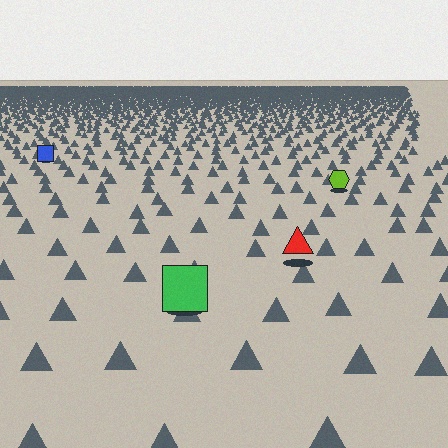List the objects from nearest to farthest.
From nearest to farthest: the green square, the red triangle, the lime hexagon, the blue square.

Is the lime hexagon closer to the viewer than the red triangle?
No. The red triangle is closer — you can tell from the texture gradient: the ground texture is coarser near it.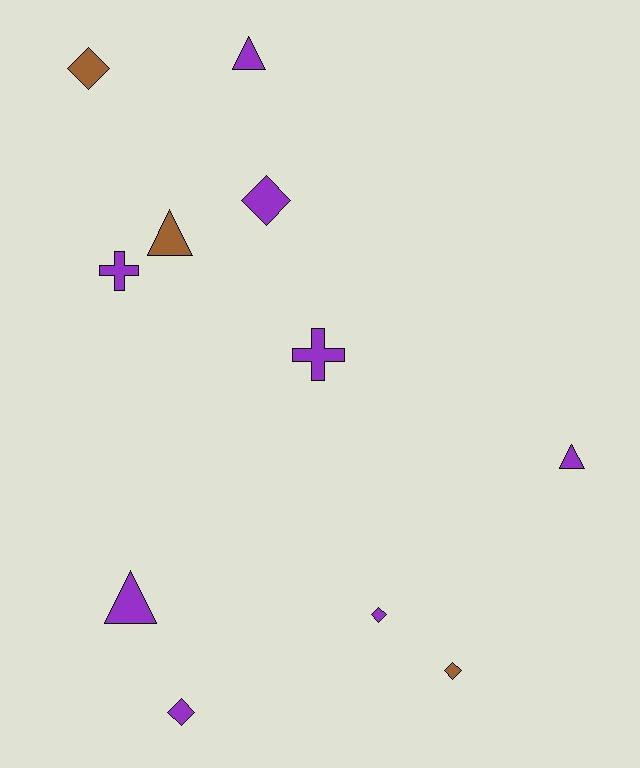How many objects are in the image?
There are 11 objects.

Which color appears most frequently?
Purple, with 8 objects.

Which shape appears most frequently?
Diamond, with 5 objects.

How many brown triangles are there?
There is 1 brown triangle.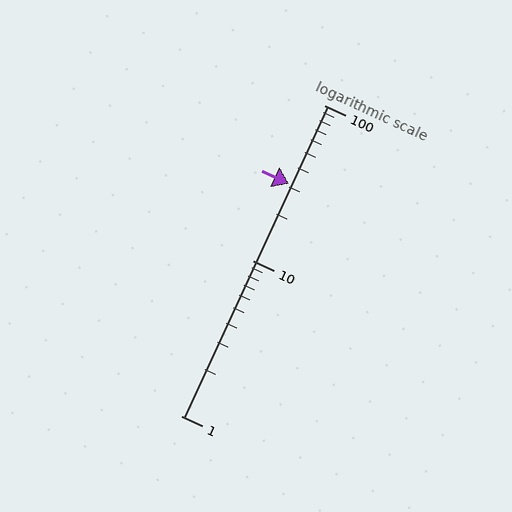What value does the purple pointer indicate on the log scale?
The pointer indicates approximately 31.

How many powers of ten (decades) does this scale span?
The scale spans 2 decades, from 1 to 100.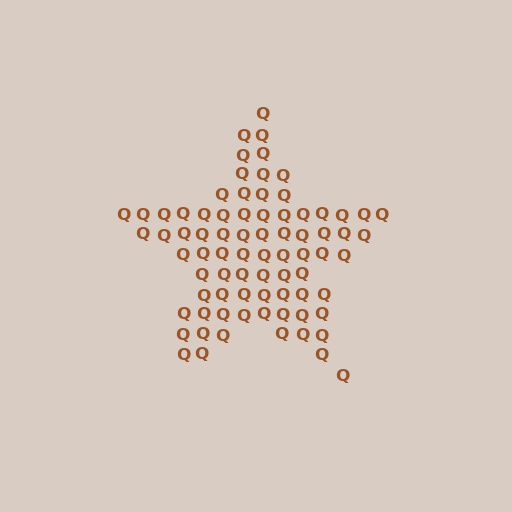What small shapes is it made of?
It is made of small letter Q's.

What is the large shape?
The large shape is a star.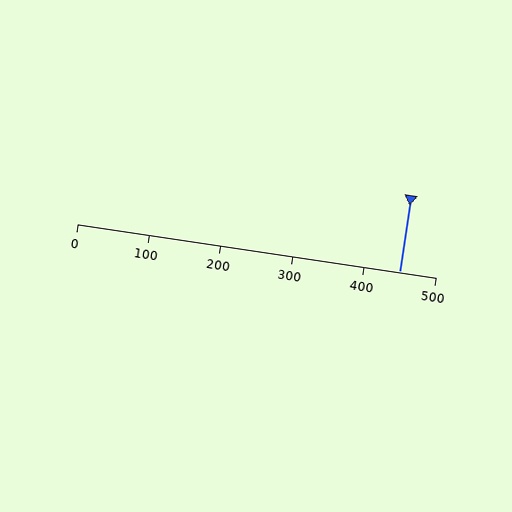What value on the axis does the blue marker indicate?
The marker indicates approximately 450.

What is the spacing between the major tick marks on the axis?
The major ticks are spaced 100 apart.